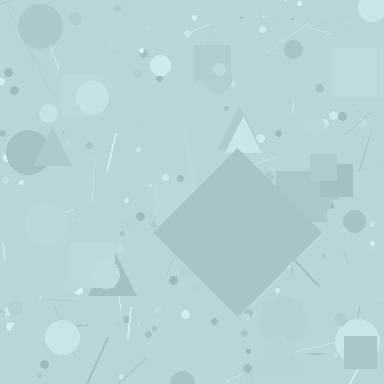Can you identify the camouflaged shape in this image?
The camouflaged shape is a diamond.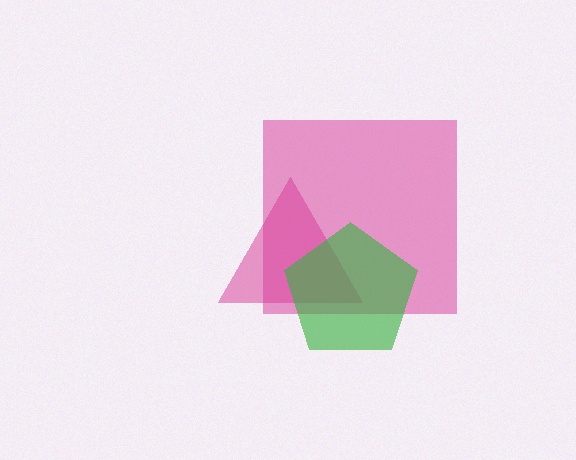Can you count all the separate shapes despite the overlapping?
Yes, there are 3 separate shapes.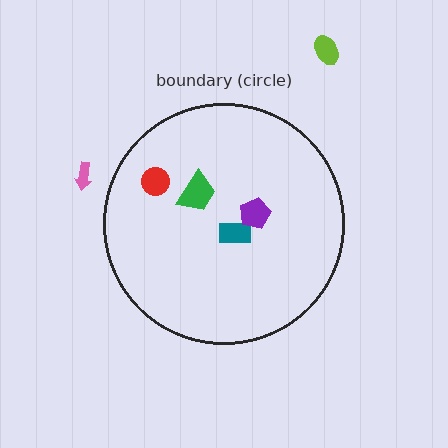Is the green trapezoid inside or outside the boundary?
Inside.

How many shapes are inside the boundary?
4 inside, 2 outside.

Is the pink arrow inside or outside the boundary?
Outside.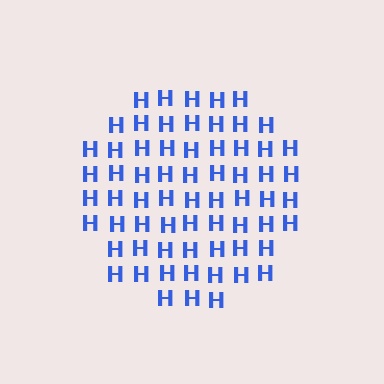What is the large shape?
The large shape is a circle.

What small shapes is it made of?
It is made of small letter H's.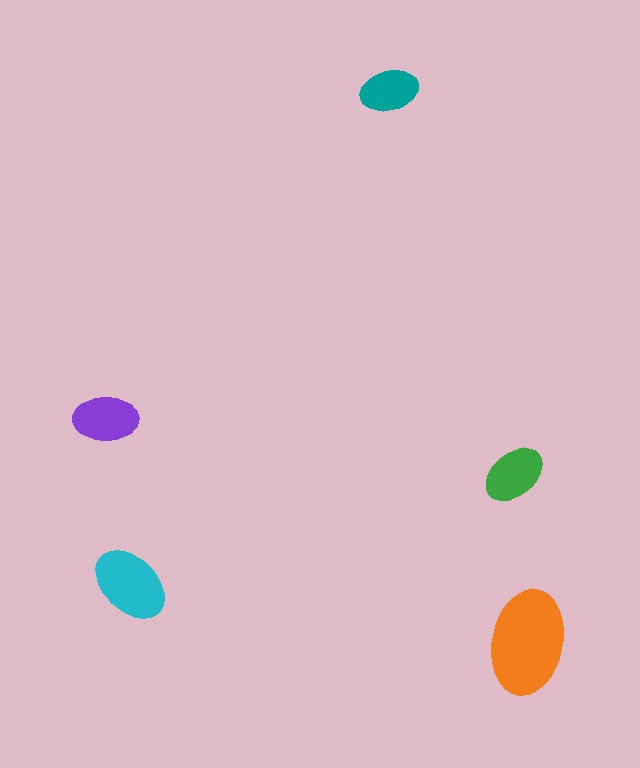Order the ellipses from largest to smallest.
the orange one, the cyan one, the purple one, the green one, the teal one.